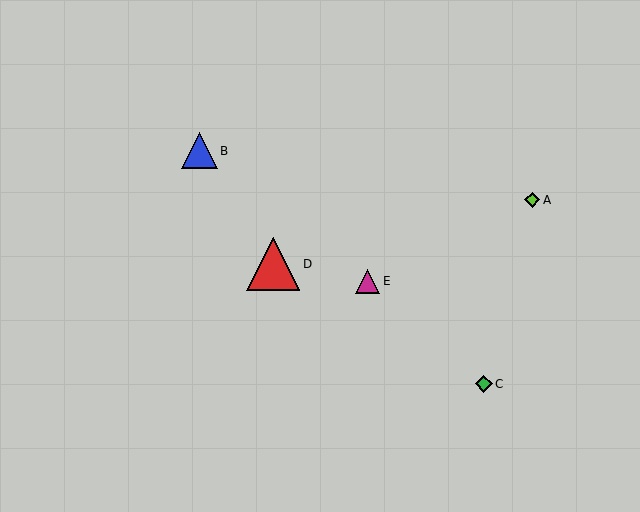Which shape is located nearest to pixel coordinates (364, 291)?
The magenta triangle (labeled E) at (367, 281) is nearest to that location.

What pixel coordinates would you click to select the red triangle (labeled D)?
Click at (273, 264) to select the red triangle D.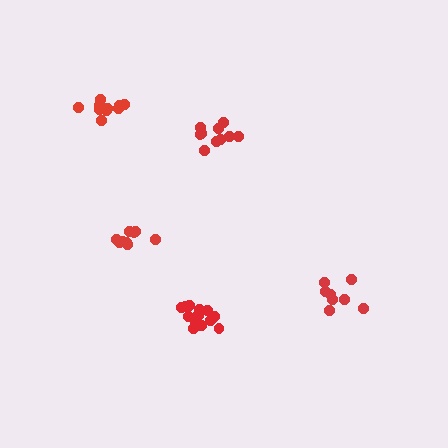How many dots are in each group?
Group 1: 12 dots, Group 2: 8 dots, Group 3: 14 dots, Group 4: 10 dots, Group 5: 9 dots (53 total).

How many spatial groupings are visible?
There are 5 spatial groupings.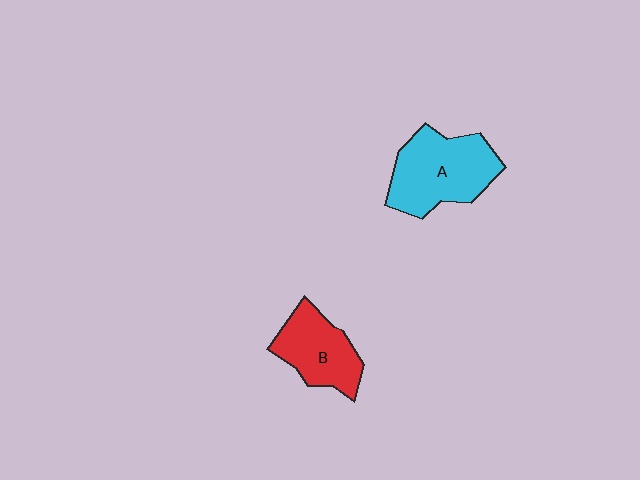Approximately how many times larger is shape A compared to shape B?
Approximately 1.4 times.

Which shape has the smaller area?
Shape B (red).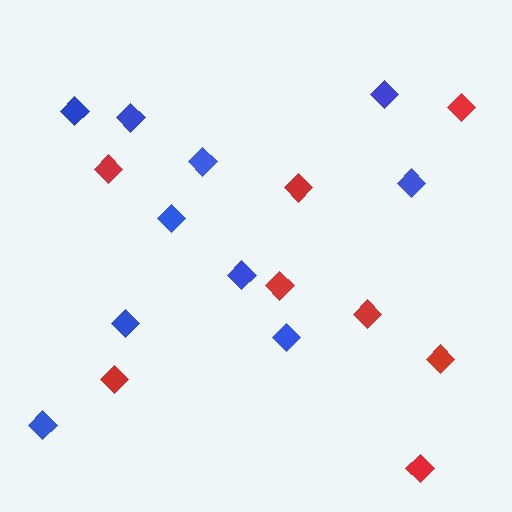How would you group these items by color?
There are 2 groups: one group of red diamonds (8) and one group of blue diamonds (10).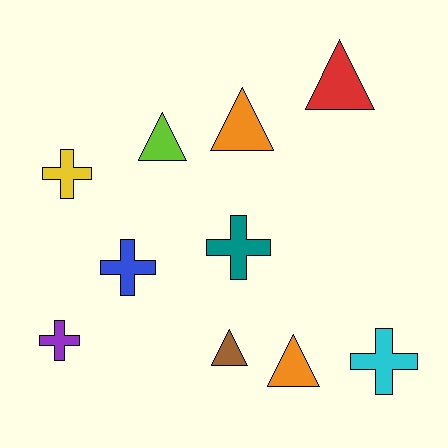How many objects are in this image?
There are 10 objects.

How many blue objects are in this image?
There is 1 blue object.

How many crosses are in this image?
There are 5 crosses.